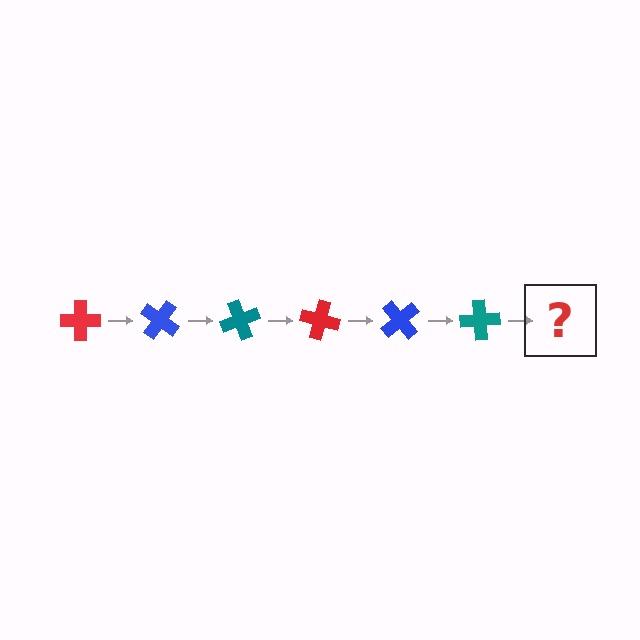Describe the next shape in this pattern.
It should be a red cross, rotated 210 degrees from the start.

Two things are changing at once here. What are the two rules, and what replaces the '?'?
The two rules are that it rotates 35 degrees each step and the color cycles through red, blue, and teal. The '?' should be a red cross, rotated 210 degrees from the start.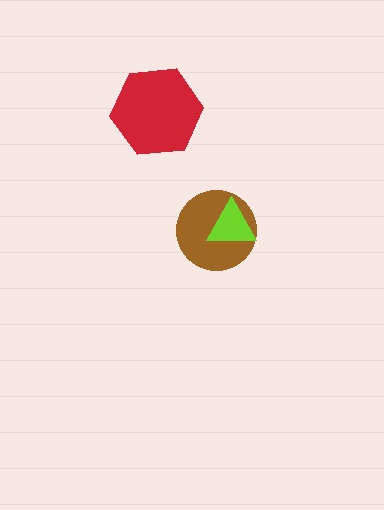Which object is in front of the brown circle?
The lime triangle is in front of the brown circle.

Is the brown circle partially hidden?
Yes, it is partially covered by another shape.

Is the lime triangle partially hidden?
No, no other shape covers it.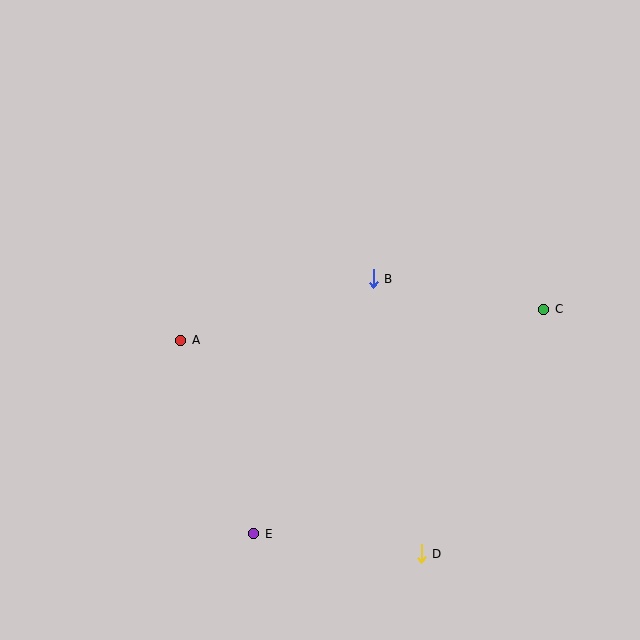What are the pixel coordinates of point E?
Point E is at (254, 534).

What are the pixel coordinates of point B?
Point B is at (373, 279).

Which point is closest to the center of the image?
Point B at (373, 279) is closest to the center.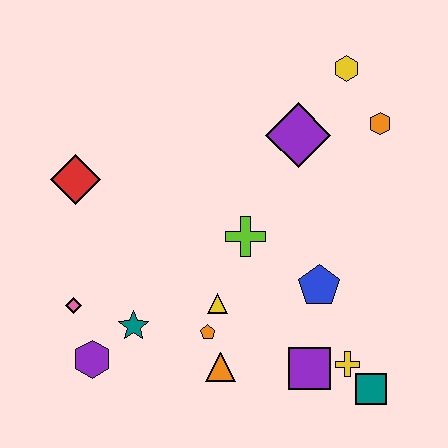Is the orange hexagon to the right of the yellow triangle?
Yes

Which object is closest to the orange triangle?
The orange pentagon is closest to the orange triangle.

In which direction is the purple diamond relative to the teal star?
The purple diamond is above the teal star.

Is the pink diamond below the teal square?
No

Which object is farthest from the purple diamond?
The purple hexagon is farthest from the purple diamond.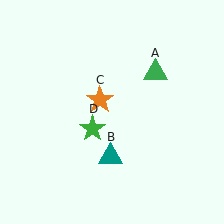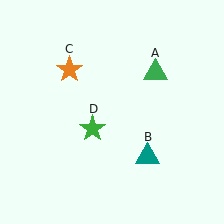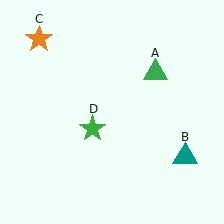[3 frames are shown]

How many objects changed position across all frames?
2 objects changed position: teal triangle (object B), orange star (object C).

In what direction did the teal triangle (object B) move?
The teal triangle (object B) moved right.